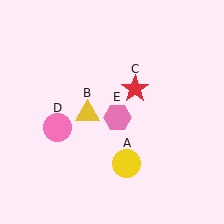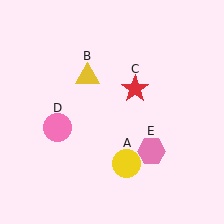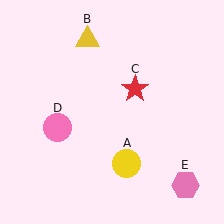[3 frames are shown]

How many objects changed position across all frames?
2 objects changed position: yellow triangle (object B), pink hexagon (object E).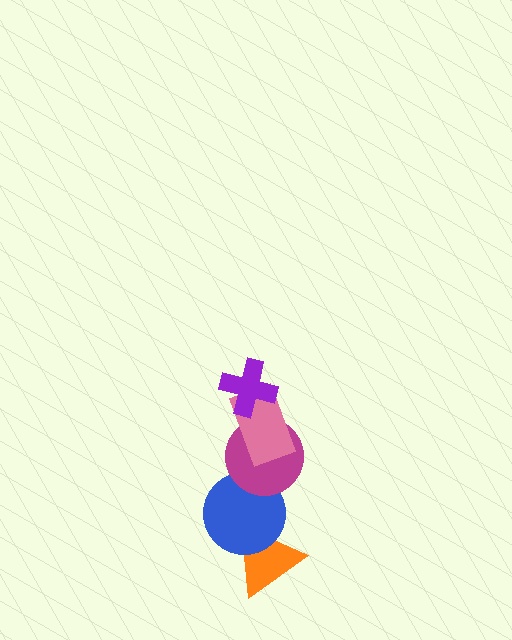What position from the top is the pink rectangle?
The pink rectangle is 2nd from the top.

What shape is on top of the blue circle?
The magenta circle is on top of the blue circle.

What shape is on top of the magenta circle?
The pink rectangle is on top of the magenta circle.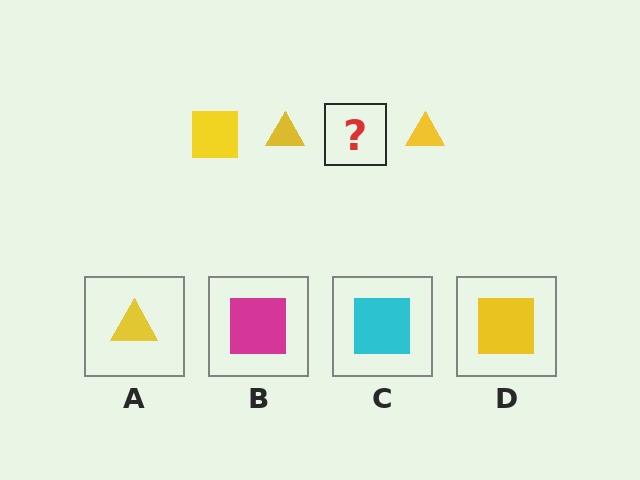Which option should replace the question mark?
Option D.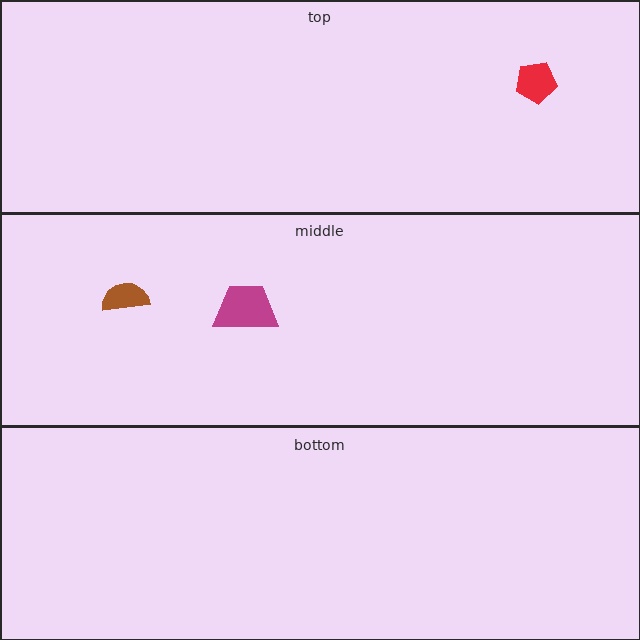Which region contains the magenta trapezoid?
The middle region.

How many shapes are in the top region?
1.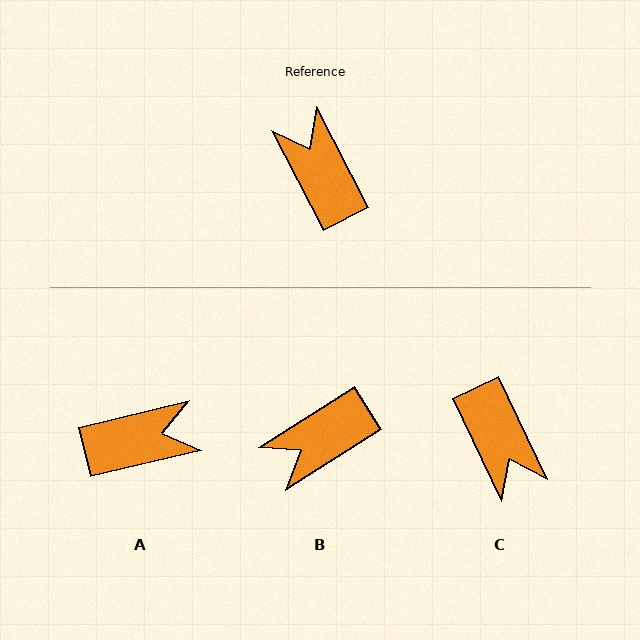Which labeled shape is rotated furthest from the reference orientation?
C, about 178 degrees away.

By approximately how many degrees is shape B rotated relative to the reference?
Approximately 95 degrees counter-clockwise.